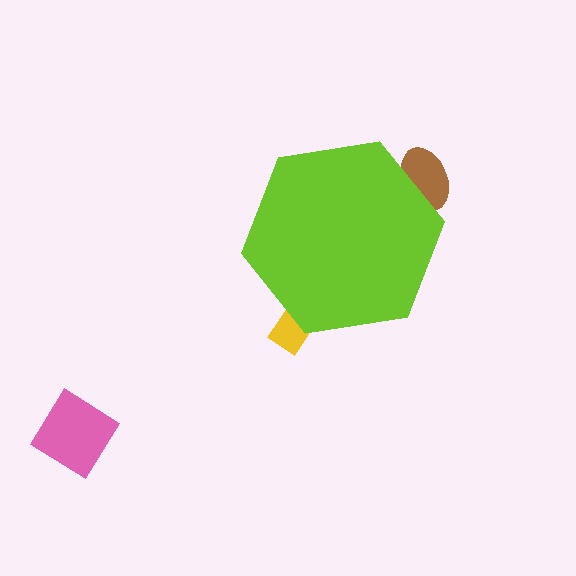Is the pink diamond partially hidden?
No, the pink diamond is fully visible.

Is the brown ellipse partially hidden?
Yes, the brown ellipse is partially hidden behind the lime hexagon.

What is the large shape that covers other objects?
A lime hexagon.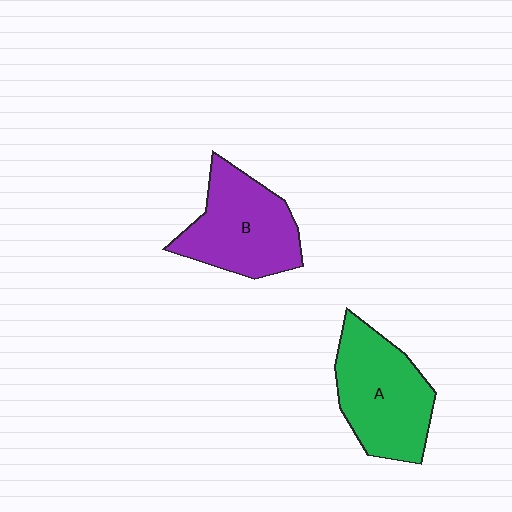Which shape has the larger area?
Shape A (green).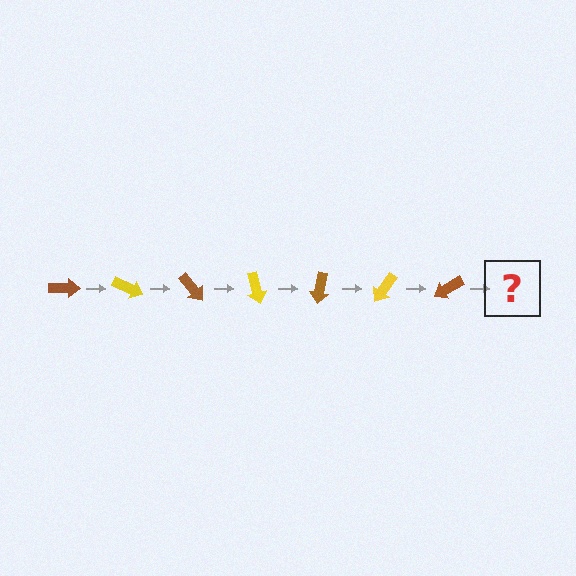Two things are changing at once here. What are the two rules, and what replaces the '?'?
The two rules are that it rotates 25 degrees each step and the color cycles through brown and yellow. The '?' should be a yellow arrow, rotated 175 degrees from the start.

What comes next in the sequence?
The next element should be a yellow arrow, rotated 175 degrees from the start.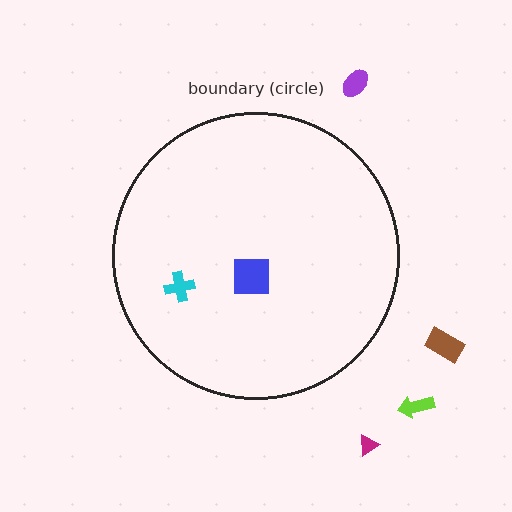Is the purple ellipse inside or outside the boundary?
Outside.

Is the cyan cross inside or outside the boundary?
Inside.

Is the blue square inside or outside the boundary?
Inside.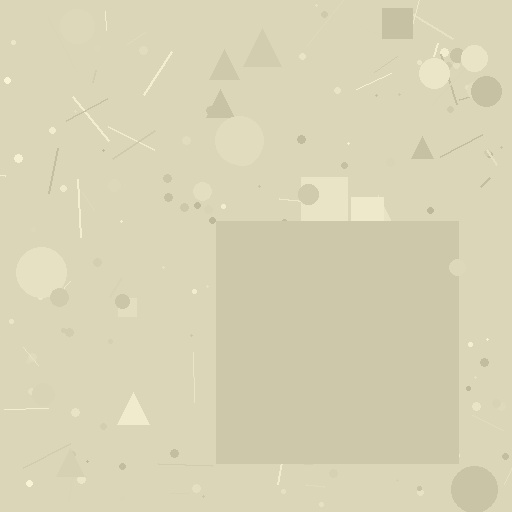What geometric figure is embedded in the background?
A square is embedded in the background.